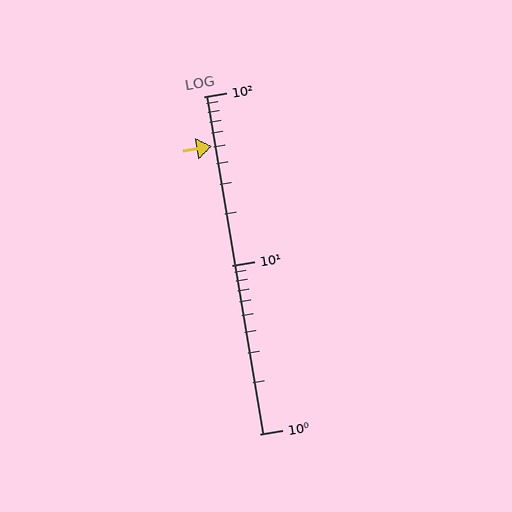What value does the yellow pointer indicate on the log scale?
The pointer indicates approximately 51.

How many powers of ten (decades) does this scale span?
The scale spans 2 decades, from 1 to 100.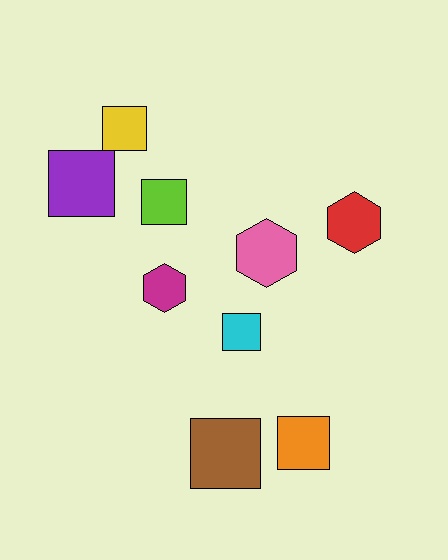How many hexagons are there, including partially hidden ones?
There are 3 hexagons.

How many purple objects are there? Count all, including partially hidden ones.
There is 1 purple object.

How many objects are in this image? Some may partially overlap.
There are 9 objects.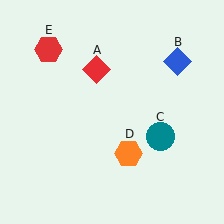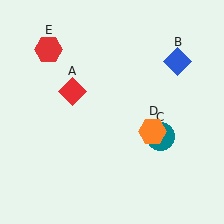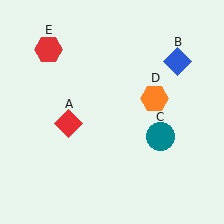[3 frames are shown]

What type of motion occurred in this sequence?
The red diamond (object A), orange hexagon (object D) rotated counterclockwise around the center of the scene.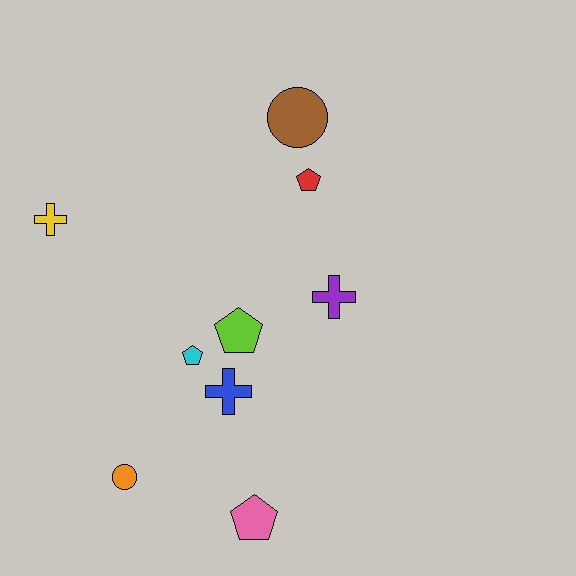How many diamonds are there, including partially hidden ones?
There are no diamonds.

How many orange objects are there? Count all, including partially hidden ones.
There is 1 orange object.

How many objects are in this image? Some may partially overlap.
There are 9 objects.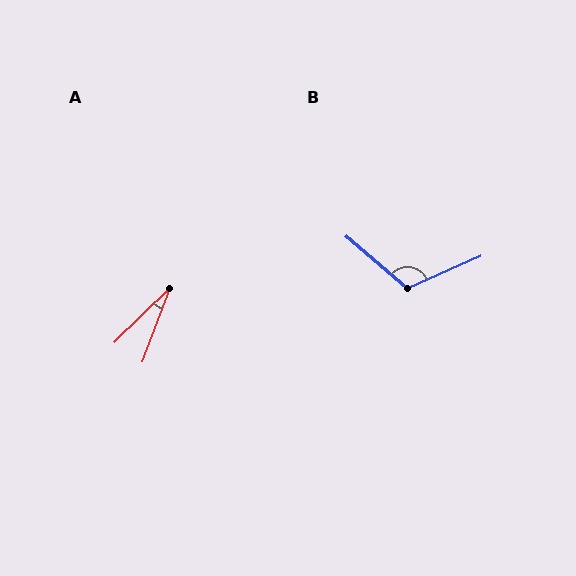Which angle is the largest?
B, at approximately 116 degrees.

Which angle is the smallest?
A, at approximately 25 degrees.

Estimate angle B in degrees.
Approximately 116 degrees.